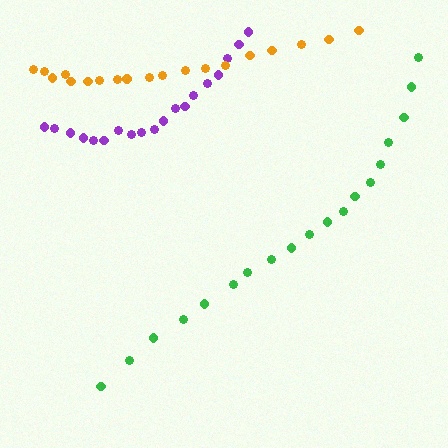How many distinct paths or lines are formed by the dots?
There are 3 distinct paths.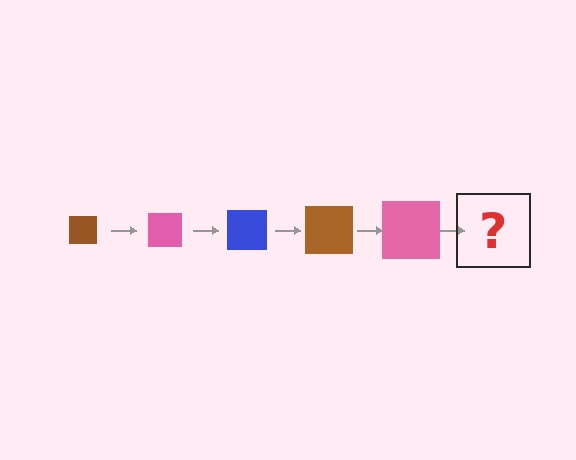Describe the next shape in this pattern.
It should be a blue square, larger than the previous one.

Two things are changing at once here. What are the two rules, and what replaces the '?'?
The two rules are that the square grows larger each step and the color cycles through brown, pink, and blue. The '?' should be a blue square, larger than the previous one.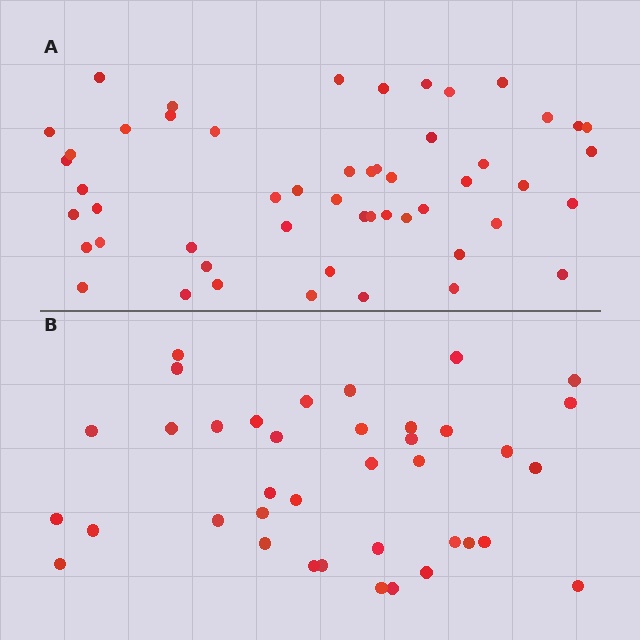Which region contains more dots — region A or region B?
Region A (the top region) has more dots.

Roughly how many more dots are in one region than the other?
Region A has approximately 15 more dots than region B.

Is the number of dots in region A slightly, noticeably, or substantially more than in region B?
Region A has noticeably more, but not dramatically so. The ratio is roughly 1.4 to 1.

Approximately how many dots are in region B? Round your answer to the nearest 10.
About 40 dots. (The exact count is 38, which rounds to 40.)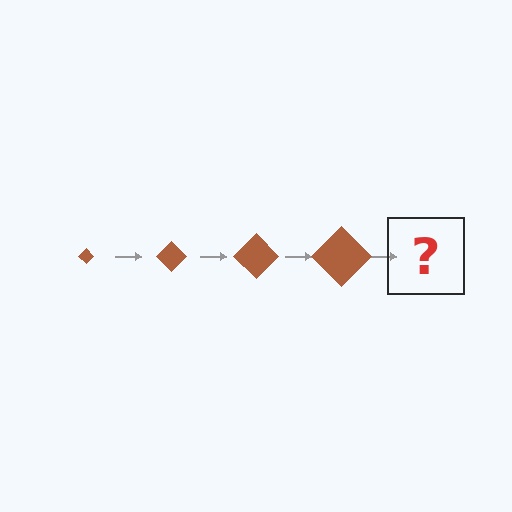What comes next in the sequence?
The next element should be a brown diamond, larger than the previous one.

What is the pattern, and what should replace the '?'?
The pattern is that the diamond gets progressively larger each step. The '?' should be a brown diamond, larger than the previous one.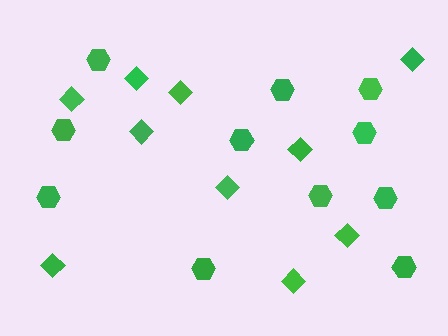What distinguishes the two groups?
There are 2 groups: one group of diamonds (10) and one group of hexagons (11).